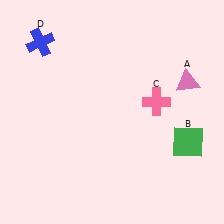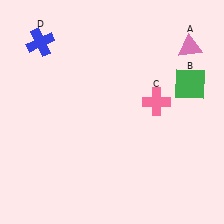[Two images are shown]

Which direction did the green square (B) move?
The green square (B) moved up.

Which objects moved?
The objects that moved are: the pink triangle (A), the green square (B).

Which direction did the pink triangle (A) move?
The pink triangle (A) moved up.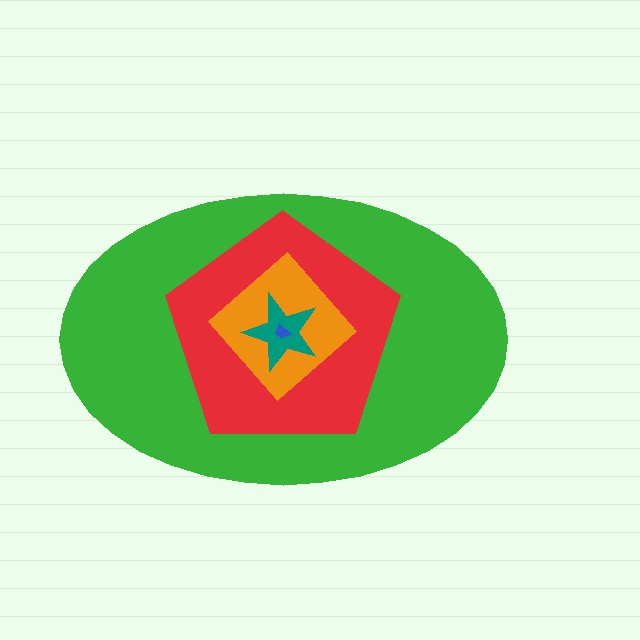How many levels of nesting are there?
5.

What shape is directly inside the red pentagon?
The orange diamond.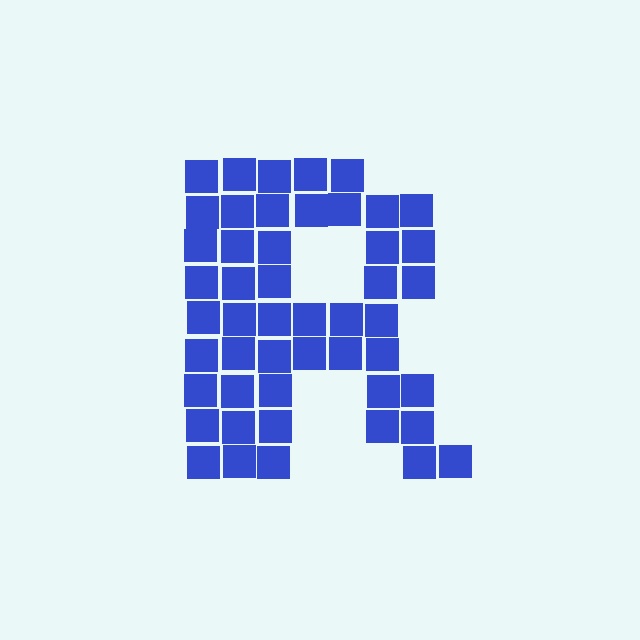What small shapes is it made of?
It is made of small squares.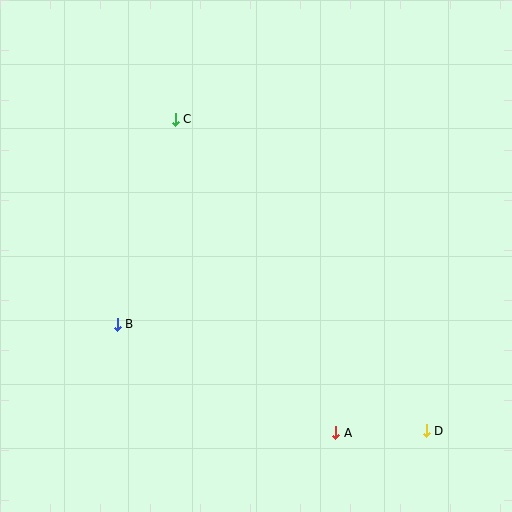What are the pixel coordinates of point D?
Point D is at (426, 431).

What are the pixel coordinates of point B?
Point B is at (117, 324).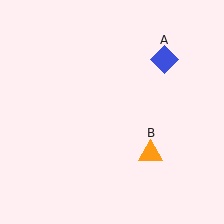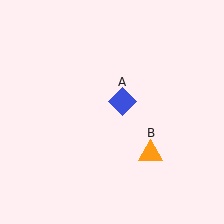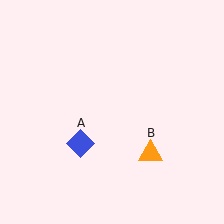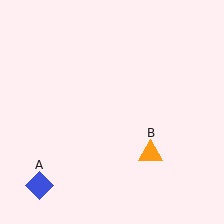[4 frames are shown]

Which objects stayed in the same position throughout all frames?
Orange triangle (object B) remained stationary.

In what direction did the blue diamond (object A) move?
The blue diamond (object A) moved down and to the left.